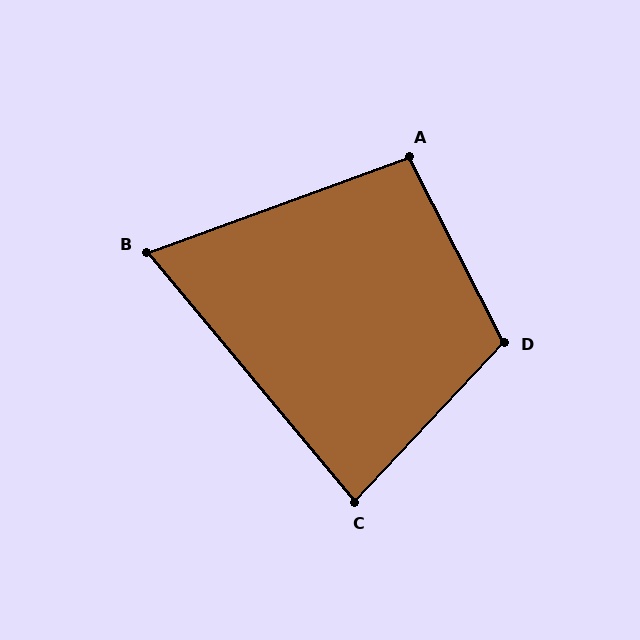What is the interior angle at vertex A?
Approximately 97 degrees (obtuse).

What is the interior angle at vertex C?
Approximately 83 degrees (acute).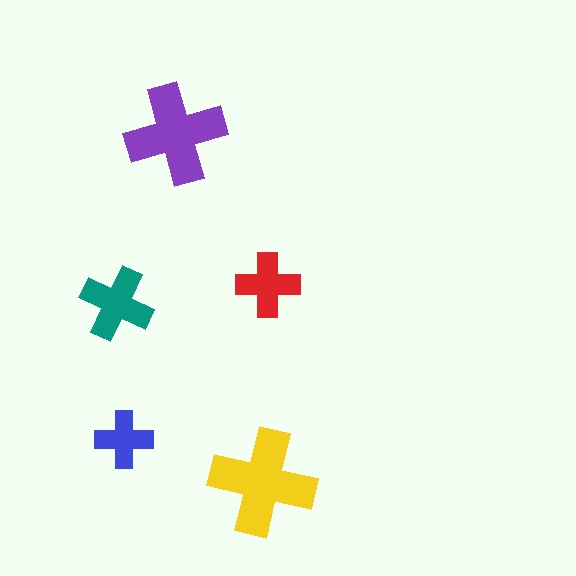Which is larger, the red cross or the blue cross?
The red one.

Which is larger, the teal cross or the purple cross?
The purple one.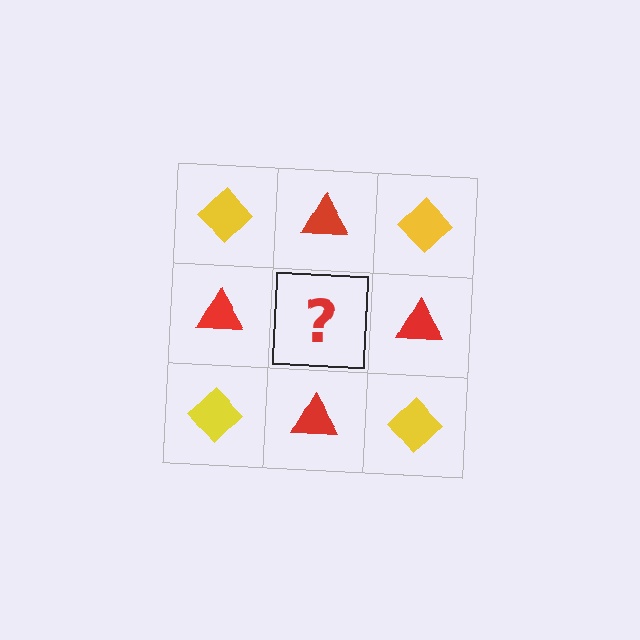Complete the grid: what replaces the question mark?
The question mark should be replaced with a yellow diamond.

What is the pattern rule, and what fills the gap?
The rule is that it alternates yellow diamond and red triangle in a checkerboard pattern. The gap should be filled with a yellow diamond.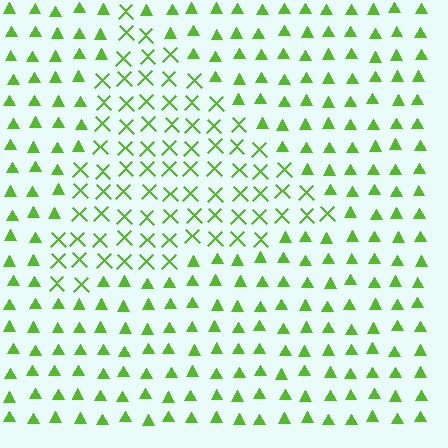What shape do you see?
I see a triangle.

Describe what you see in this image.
The image is filled with small lime elements arranged in a uniform grid. A triangle-shaped region contains X marks, while the surrounding area contains triangles. The boundary is defined purely by the change in element shape.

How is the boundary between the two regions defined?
The boundary is defined by a change in element shape: X marks inside vs. triangles outside. All elements share the same color and spacing.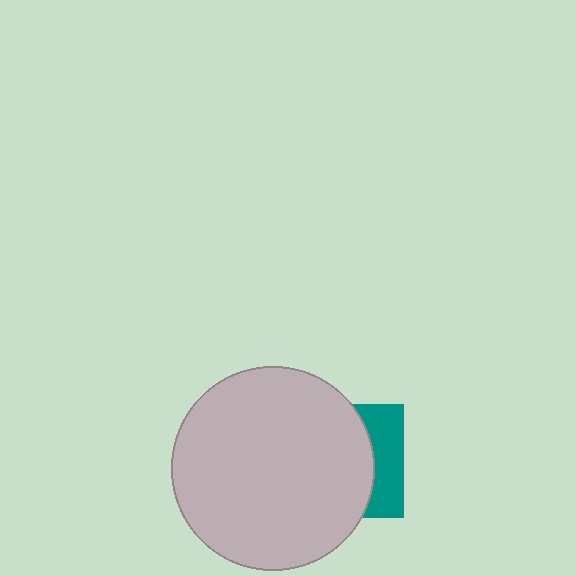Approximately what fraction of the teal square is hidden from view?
Roughly 70% of the teal square is hidden behind the light gray circle.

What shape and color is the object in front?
The object in front is a light gray circle.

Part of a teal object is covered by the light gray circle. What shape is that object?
It is a square.